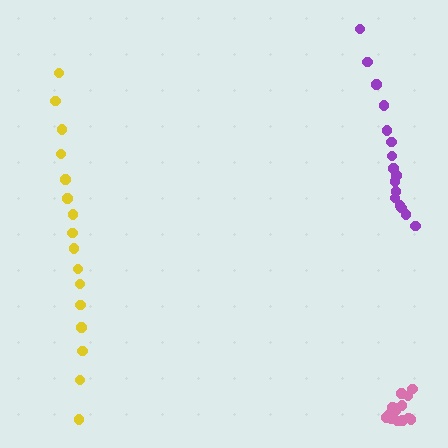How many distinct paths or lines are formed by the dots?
There are 3 distinct paths.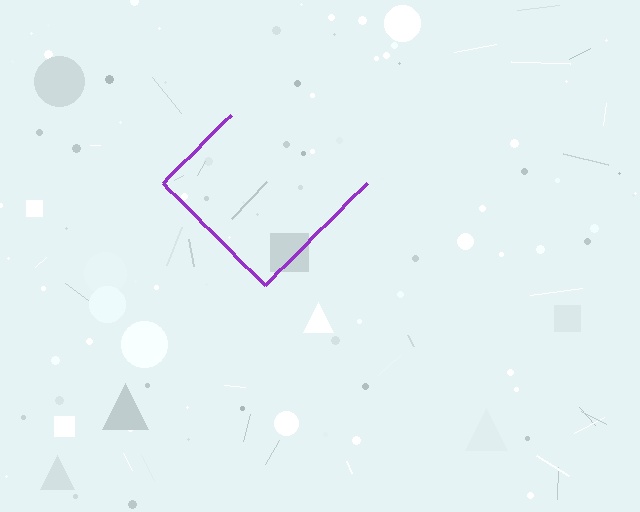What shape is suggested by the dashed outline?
The dashed outline suggests a diamond.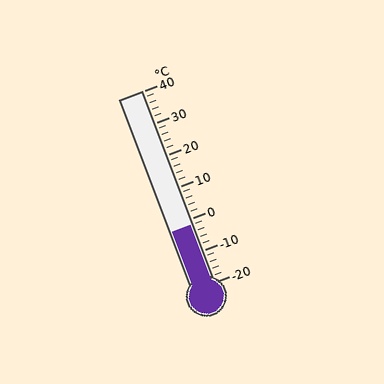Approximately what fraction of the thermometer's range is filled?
The thermometer is filled to approximately 30% of its range.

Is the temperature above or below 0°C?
The temperature is below 0°C.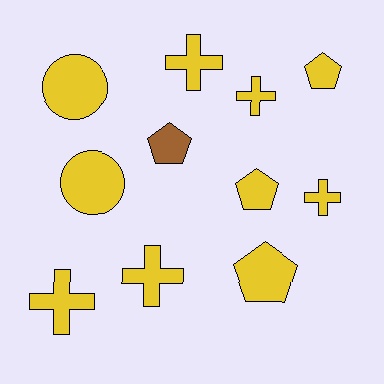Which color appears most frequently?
Yellow, with 10 objects.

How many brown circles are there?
There are no brown circles.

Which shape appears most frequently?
Cross, with 5 objects.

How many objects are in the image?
There are 11 objects.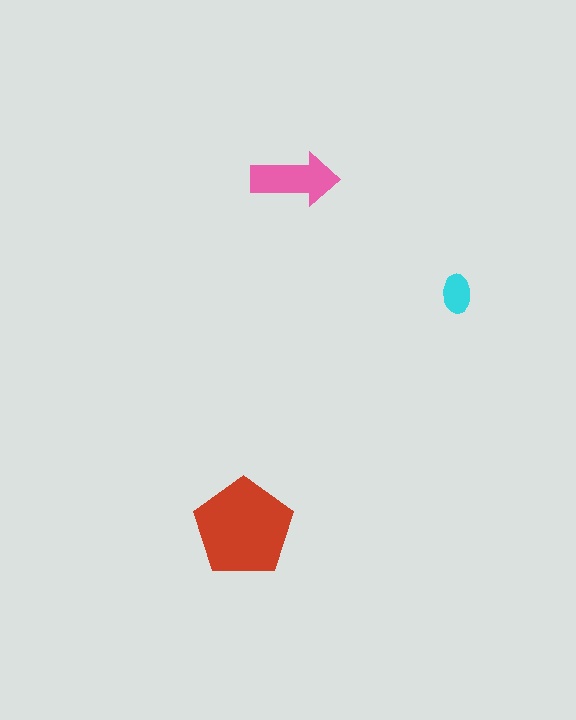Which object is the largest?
The red pentagon.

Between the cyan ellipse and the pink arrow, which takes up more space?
The pink arrow.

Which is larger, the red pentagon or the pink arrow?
The red pentagon.